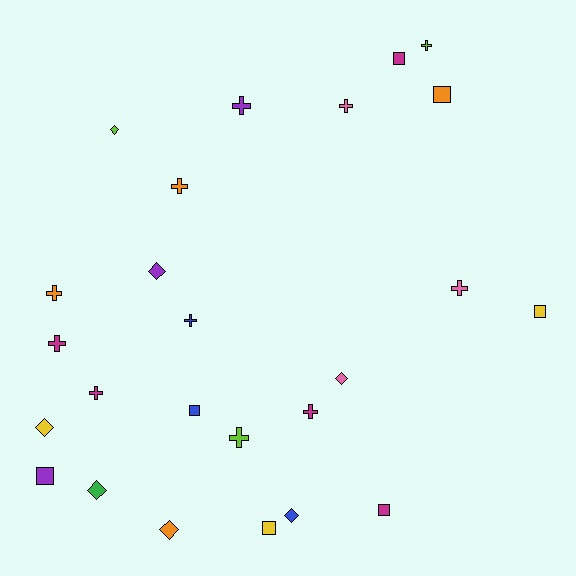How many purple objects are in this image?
There are 3 purple objects.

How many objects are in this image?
There are 25 objects.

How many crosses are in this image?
There are 11 crosses.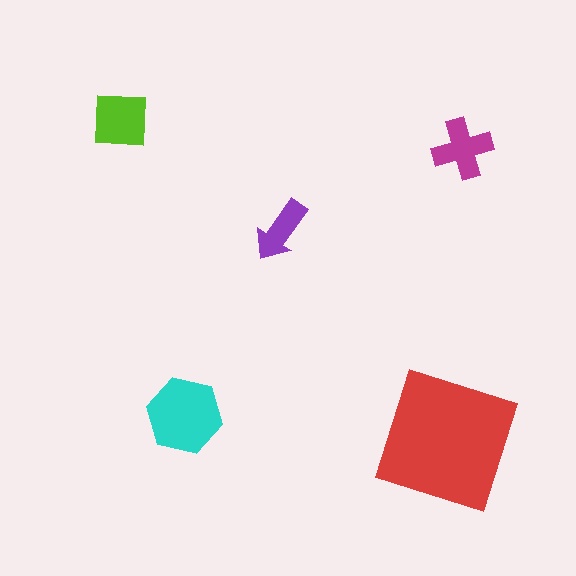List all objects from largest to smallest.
The red square, the cyan hexagon, the lime square, the magenta cross, the purple arrow.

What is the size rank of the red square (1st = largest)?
1st.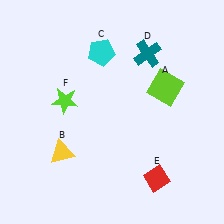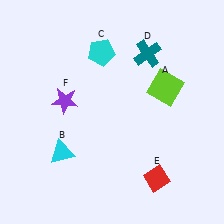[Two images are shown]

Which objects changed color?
B changed from yellow to cyan. F changed from lime to purple.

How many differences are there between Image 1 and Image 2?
There are 2 differences between the two images.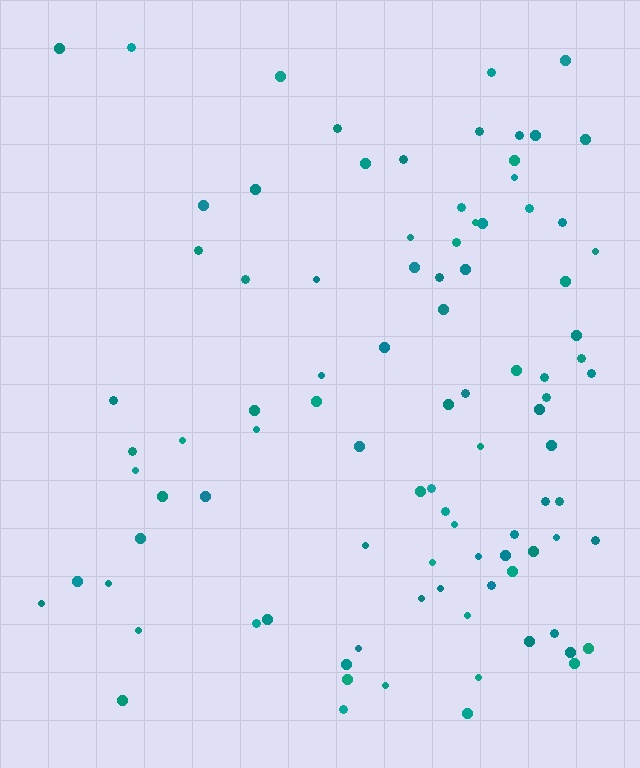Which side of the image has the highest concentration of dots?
The right.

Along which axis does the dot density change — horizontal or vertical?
Horizontal.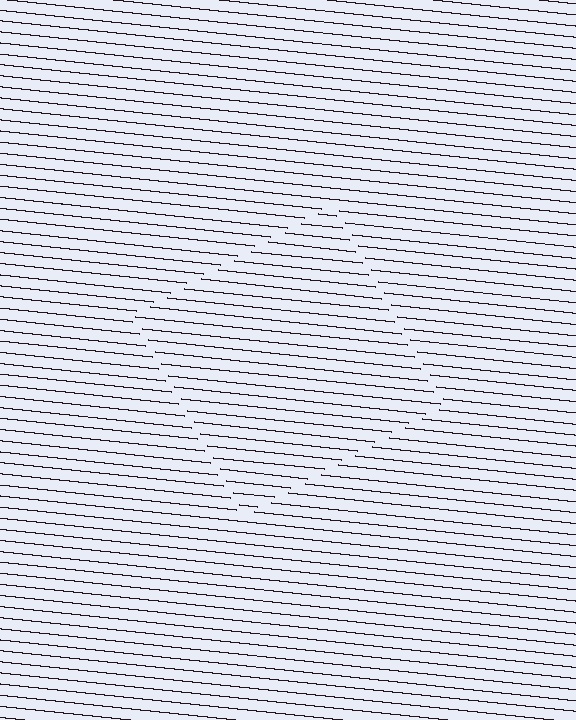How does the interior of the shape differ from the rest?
The interior of the shape contains the same grating, shifted by half a period — the contour is defined by the phase discontinuity where line-ends from the inner and outer gratings abut.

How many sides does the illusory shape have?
4 sides — the line-ends trace a square.